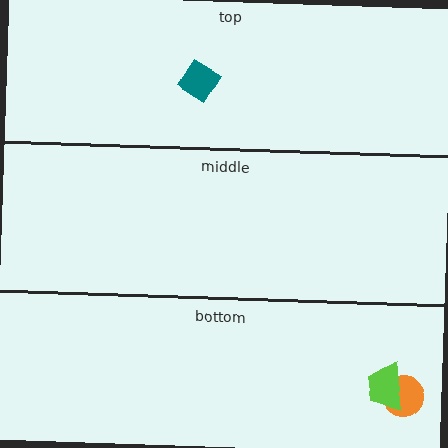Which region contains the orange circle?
The bottom region.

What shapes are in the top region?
The teal diamond.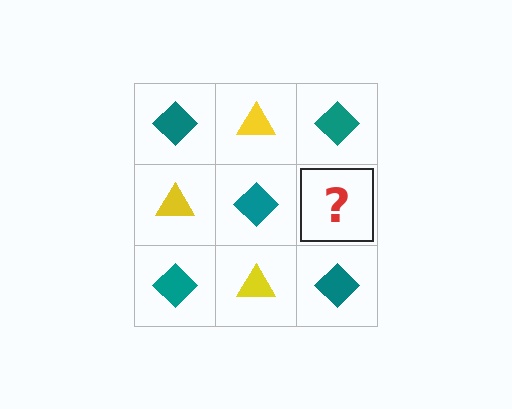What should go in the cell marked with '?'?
The missing cell should contain a yellow triangle.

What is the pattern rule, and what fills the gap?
The rule is that it alternates teal diamond and yellow triangle in a checkerboard pattern. The gap should be filled with a yellow triangle.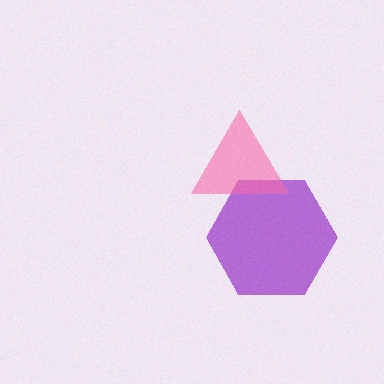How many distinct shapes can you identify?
There are 2 distinct shapes: a purple hexagon, a pink triangle.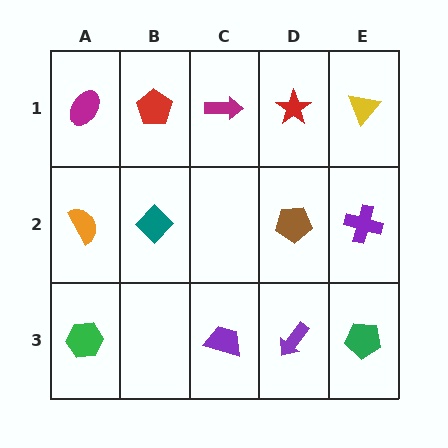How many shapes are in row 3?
4 shapes.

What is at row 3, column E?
A green pentagon.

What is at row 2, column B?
A teal diamond.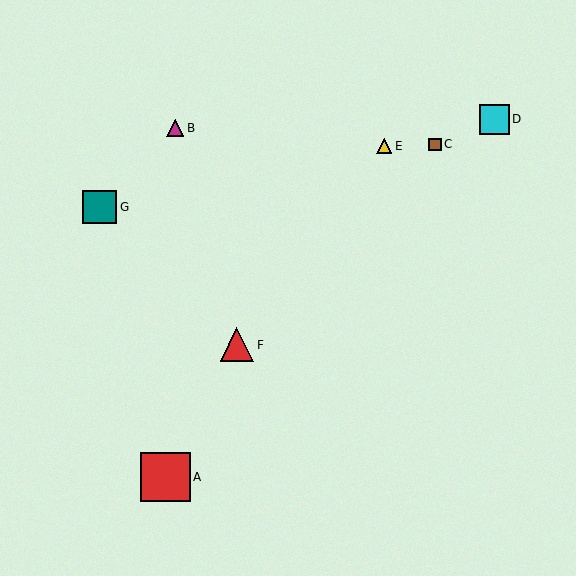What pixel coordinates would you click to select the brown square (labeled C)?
Click at (435, 144) to select the brown square C.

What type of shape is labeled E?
Shape E is a yellow triangle.